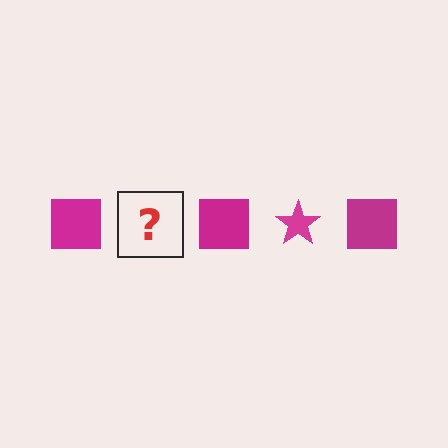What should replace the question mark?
The question mark should be replaced with a magenta star.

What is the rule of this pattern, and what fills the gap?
The rule is that the pattern cycles through square, star shapes in magenta. The gap should be filled with a magenta star.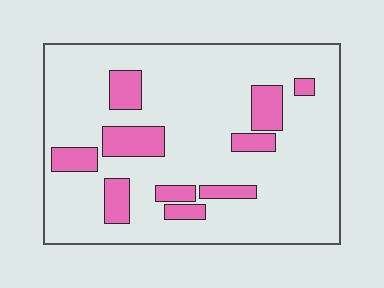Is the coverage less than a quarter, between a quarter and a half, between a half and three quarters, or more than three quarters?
Less than a quarter.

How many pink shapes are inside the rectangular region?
10.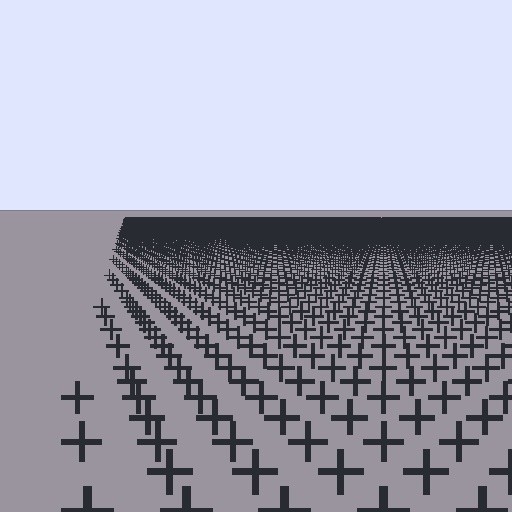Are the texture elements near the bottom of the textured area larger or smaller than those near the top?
Larger. Near the bottom, elements are closer to the viewer and appear at a bigger on-screen size.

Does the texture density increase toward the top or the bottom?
Density increases toward the top.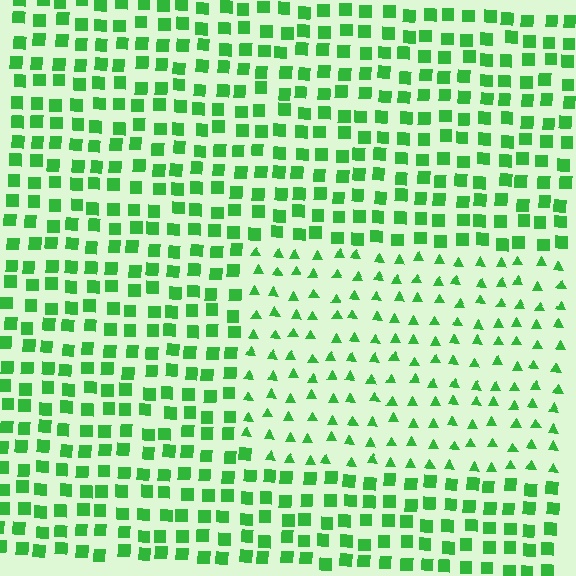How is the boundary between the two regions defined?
The boundary is defined by a change in element shape: triangles inside vs. squares outside. All elements share the same color and spacing.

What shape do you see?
I see a rectangle.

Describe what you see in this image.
The image is filled with small green elements arranged in a uniform grid. A rectangle-shaped region contains triangles, while the surrounding area contains squares. The boundary is defined purely by the change in element shape.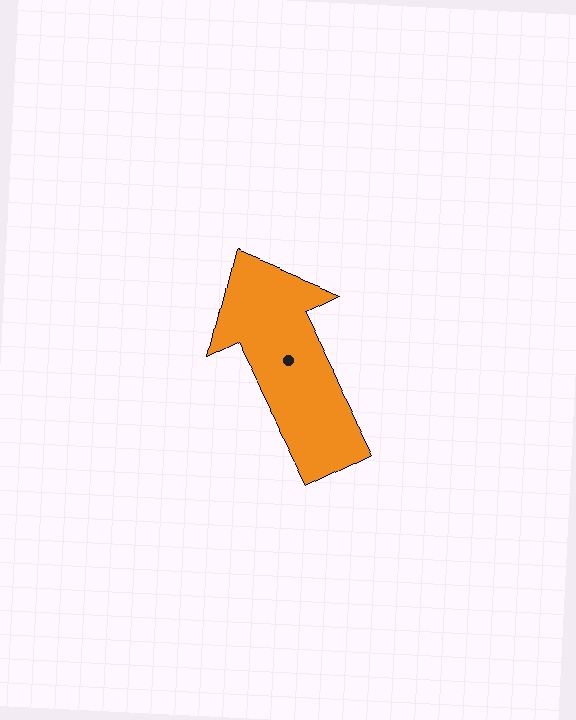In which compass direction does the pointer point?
Northwest.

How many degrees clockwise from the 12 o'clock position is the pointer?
Approximately 333 degrees.